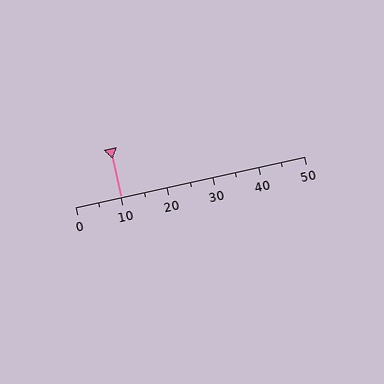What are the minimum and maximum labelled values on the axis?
The axis runs from 0 to 50.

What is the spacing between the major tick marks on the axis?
The major ticks are spaced 10 apart.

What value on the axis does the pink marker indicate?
The marker indicates approximately 10.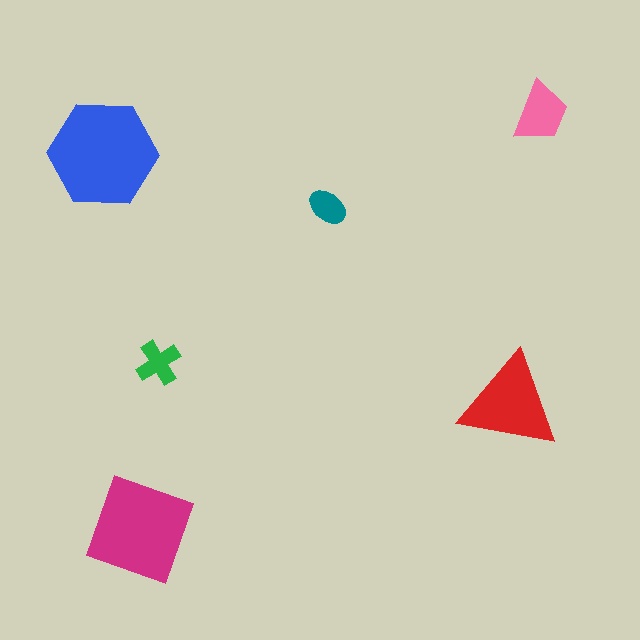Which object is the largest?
The blue hexagon.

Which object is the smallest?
The teal ellipse.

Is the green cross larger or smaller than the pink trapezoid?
Smaller.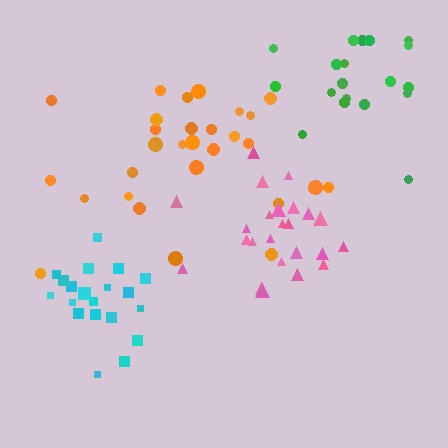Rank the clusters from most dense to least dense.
cyan, pink, green, orange.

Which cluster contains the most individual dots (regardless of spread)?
Orange (29).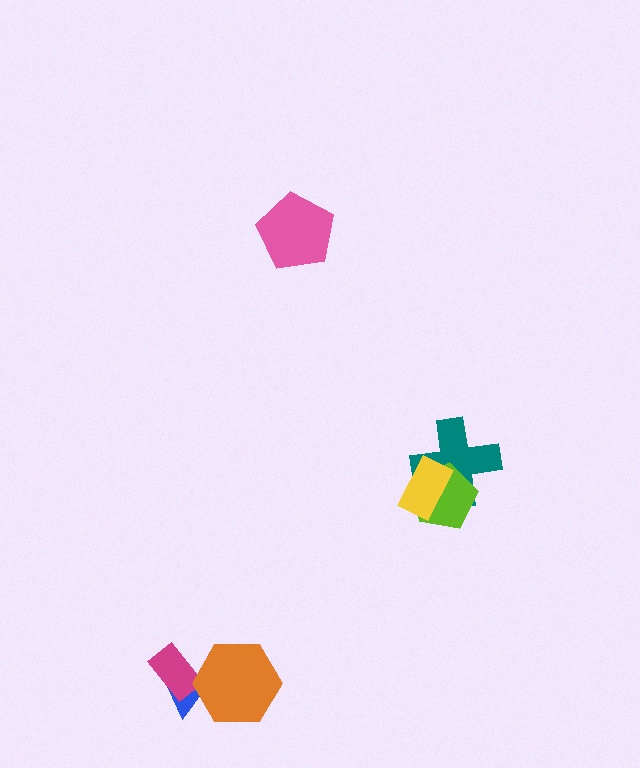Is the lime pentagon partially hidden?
Yes, it is partially covered by another shape.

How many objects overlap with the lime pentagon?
2 objects overlap with the lime pentagon.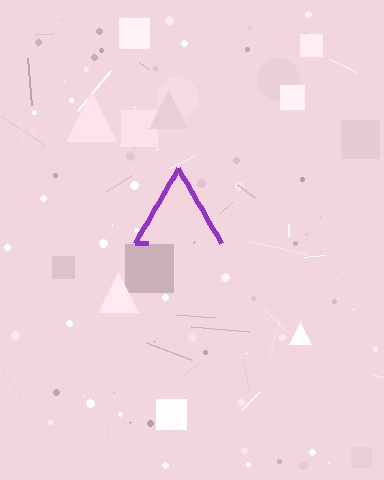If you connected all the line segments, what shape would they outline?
They would outline a triangle.